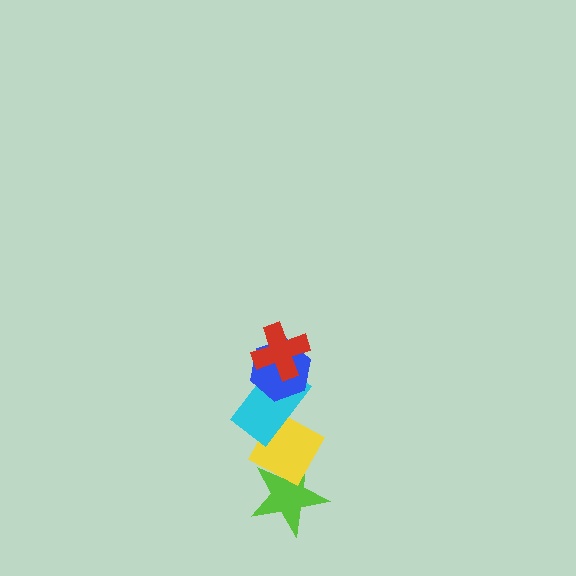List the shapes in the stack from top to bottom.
From top to bottom: the red cross, the blue hexagon, the cyan rectangle, the yellow diamond, the lime star.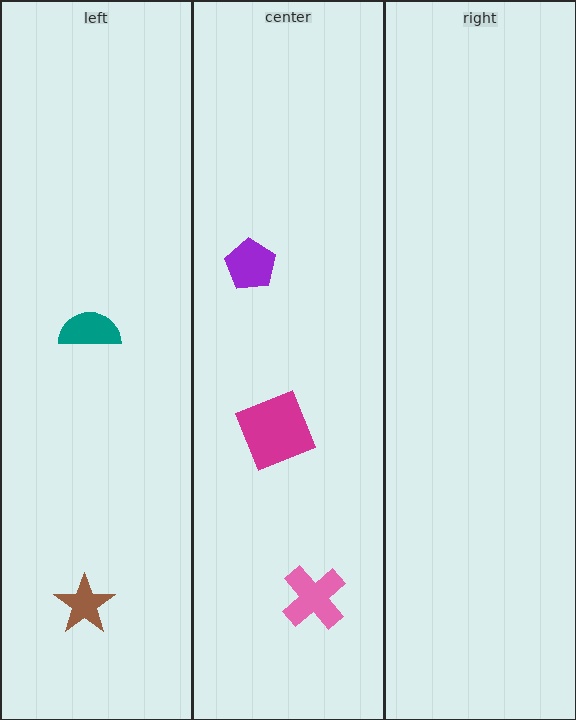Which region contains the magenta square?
The center region.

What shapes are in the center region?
The magenta square, the purple pentagon, the pink cross.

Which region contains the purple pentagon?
The center region.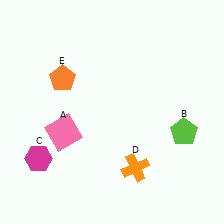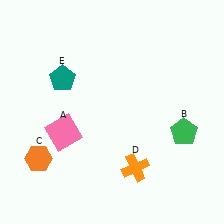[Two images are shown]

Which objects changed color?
B changed from lime to green. C changed from magenta to orange. E changed from orange to teal.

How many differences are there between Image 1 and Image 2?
There are 3 differences between the two images.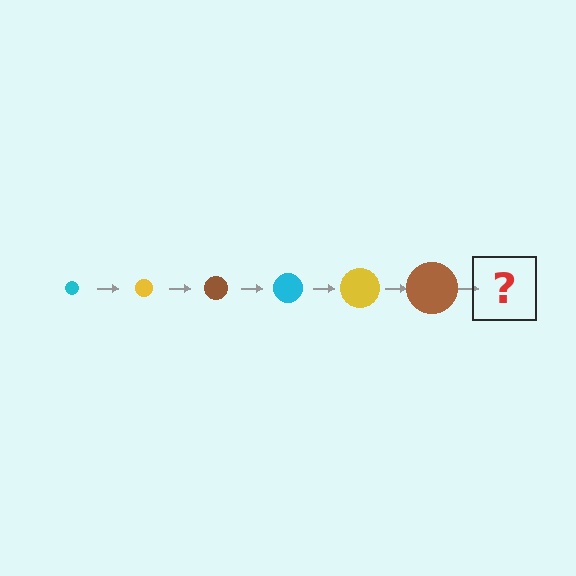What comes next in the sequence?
The next element should be a cyan circle, larger than the previous one.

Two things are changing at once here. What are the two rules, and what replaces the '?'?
The two rules are that the circle grows larger each step and the color cycles through cyan, yellow, and brown. The '?' should be a cyan circle, larger than the previous one.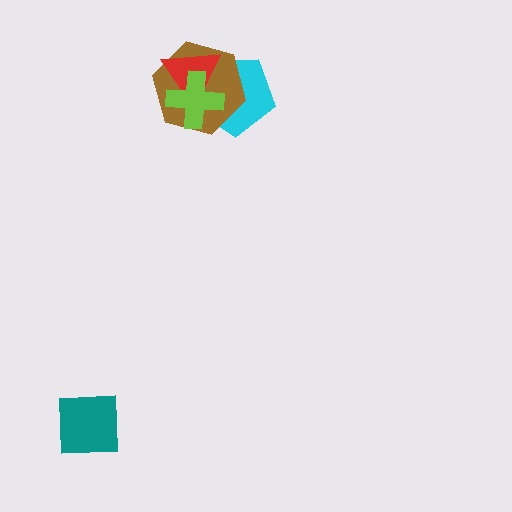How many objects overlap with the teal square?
0 objects overlap with the teal square.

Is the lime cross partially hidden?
No, no other shape covers it.